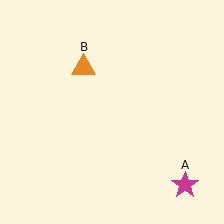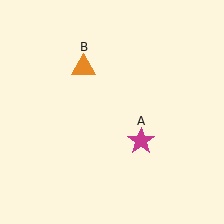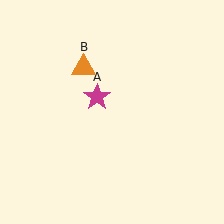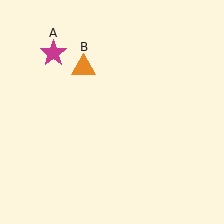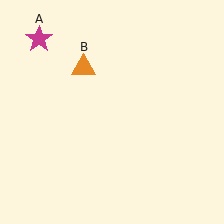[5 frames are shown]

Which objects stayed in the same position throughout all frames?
Orange triangle (object B) remained stationary.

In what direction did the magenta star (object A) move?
The magenta star (object A) moved up and to the left.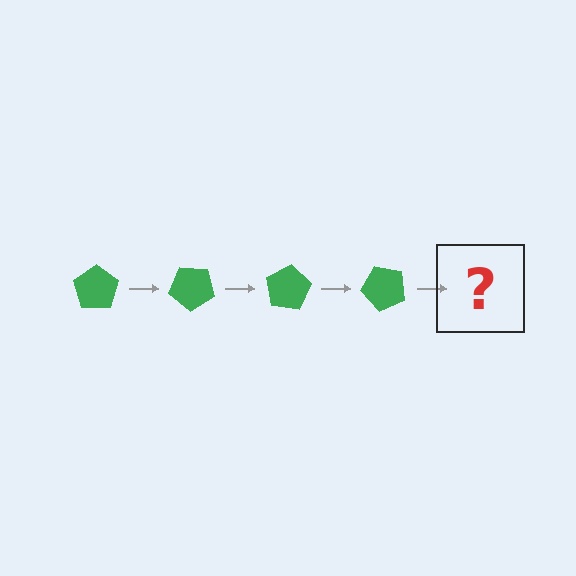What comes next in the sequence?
The next element should be a green pentagon rotated 160 degrees.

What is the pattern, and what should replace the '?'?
The pattern is that the pentagon rotates 40 degrees each step. The '?' should be a green pentagon rotated 160 degrees.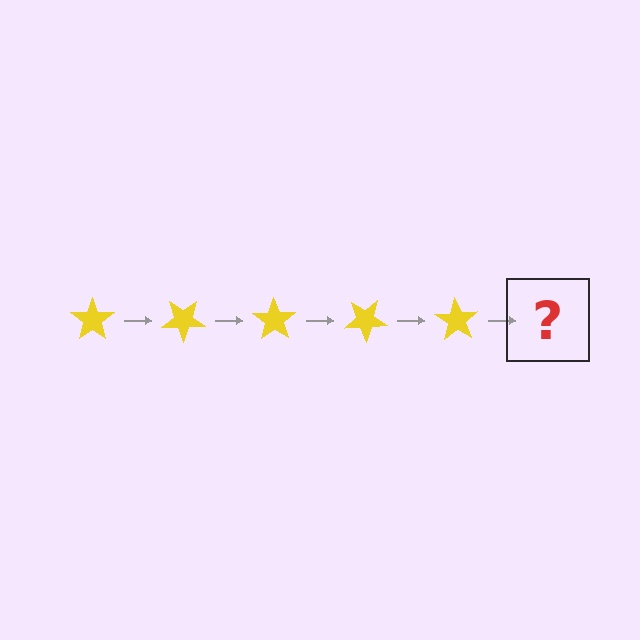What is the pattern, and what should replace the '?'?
The pattern is that the star rotates 35 degrees each step. The '?' should be a yellow star rotated 175 degrees.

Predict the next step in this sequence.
The next step is a yellow star rotated 175 degrees.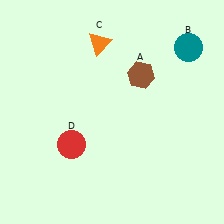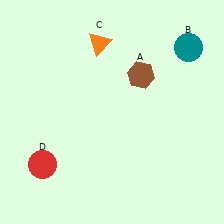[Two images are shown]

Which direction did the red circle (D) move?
The red circle (D) moved left.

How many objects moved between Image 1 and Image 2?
1 object moved between the two images.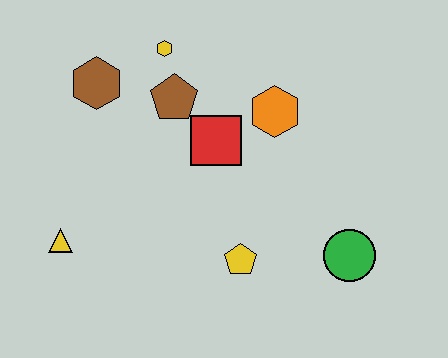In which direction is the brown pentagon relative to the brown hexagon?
The brown pentagon is to the right of the brown hexagon.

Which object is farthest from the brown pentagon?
The green circle is farthest from the brown pentagon.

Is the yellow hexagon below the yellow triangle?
No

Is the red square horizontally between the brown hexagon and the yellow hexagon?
No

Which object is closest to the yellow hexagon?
The brown pentagon is closest to the yellow hexagon.